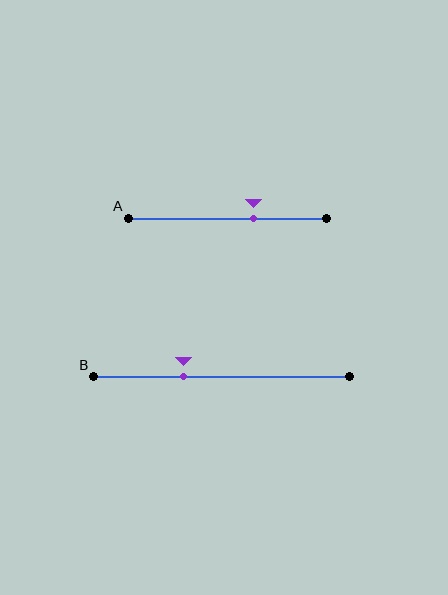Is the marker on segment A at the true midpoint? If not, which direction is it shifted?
No, the marker on segment A is shifted to the right by about 13% of the segment length.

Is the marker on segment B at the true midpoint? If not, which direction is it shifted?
No, the marker on segment B is shifted to the left by about 15% of the segment length.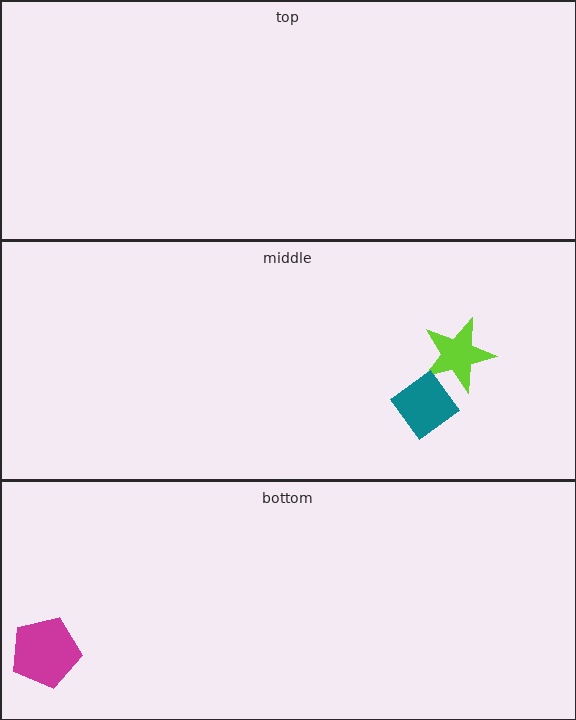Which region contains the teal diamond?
The middle region.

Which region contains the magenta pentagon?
The bottom region.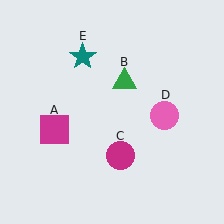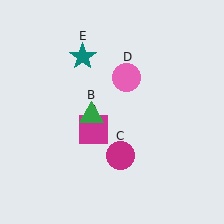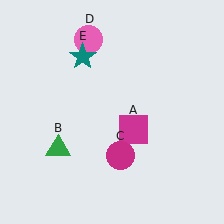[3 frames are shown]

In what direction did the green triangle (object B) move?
The green triangle (object B) moved down and to the left.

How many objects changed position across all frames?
3 objects changed position: magenta square (object A), green triangle (object B), pink circle (object D).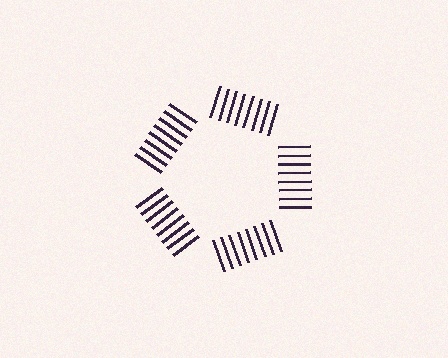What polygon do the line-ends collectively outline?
An illusory pentagon — the line segments terminate on its edges but no continuous stroke is drawn.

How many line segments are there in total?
40 — 8 along each of the 5 edges.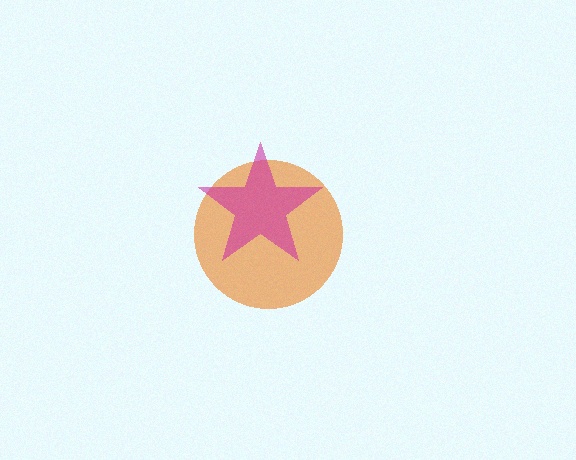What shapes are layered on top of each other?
The layered shapes are: an orange circle, a magenta star.